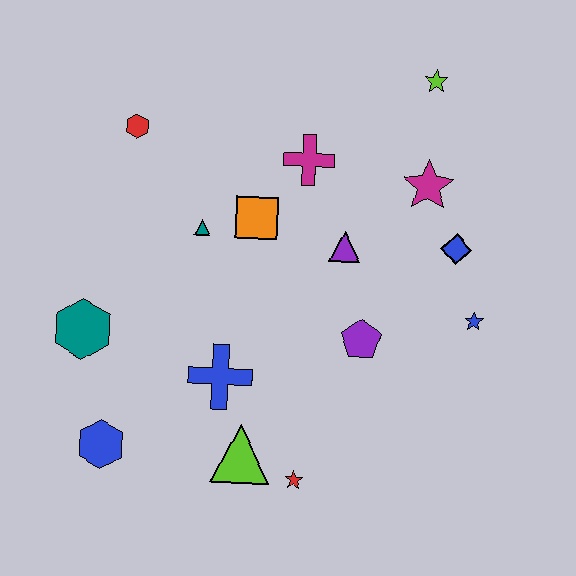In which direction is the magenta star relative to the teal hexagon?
The magenta star is to the right of the teal hexagon.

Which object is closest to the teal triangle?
The orange square is closest to the teal triangle.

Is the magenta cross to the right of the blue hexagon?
Yes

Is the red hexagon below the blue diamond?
No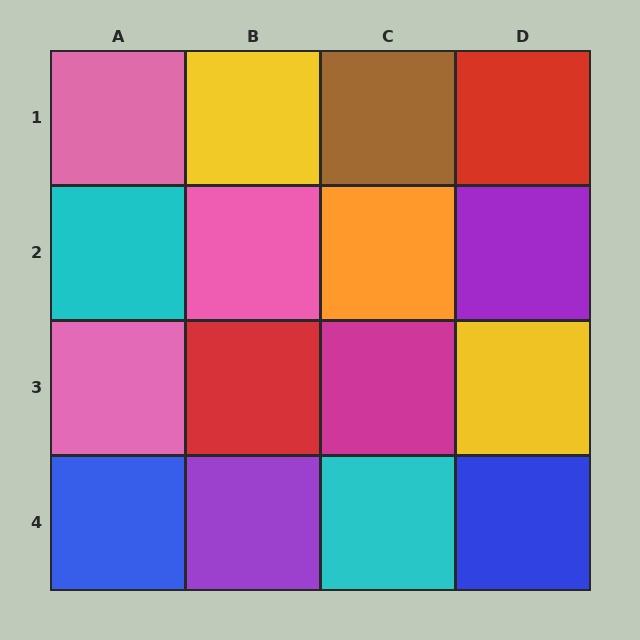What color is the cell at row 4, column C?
Cyan.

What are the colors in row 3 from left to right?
Pink, red, magenta, yellow.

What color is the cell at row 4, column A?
Blue.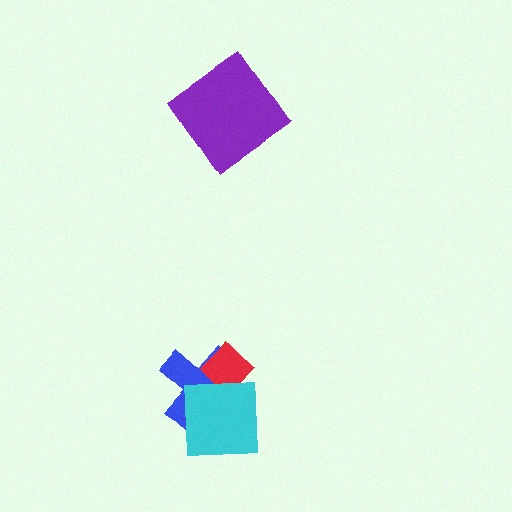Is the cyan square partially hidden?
No, no other shape covers it.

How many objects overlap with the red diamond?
2 objects overlap with the red diamond.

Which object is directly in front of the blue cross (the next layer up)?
The red diamond is directly in front of the blue cross.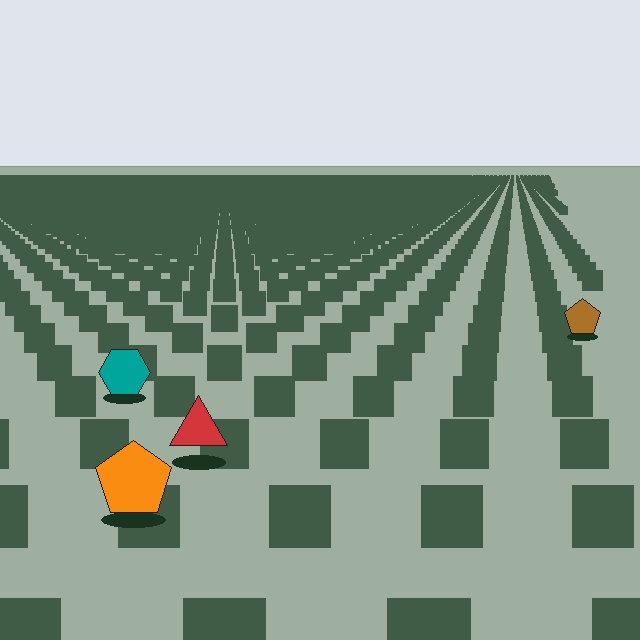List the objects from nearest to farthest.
From nearest to farthest: the orange pentagon, the red triangle, the teal hexagon, the brown pentagon.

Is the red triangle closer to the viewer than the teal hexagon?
Yes. The red triangle is closer — you can tell from the texture gradient: the ground texture is coarser near it.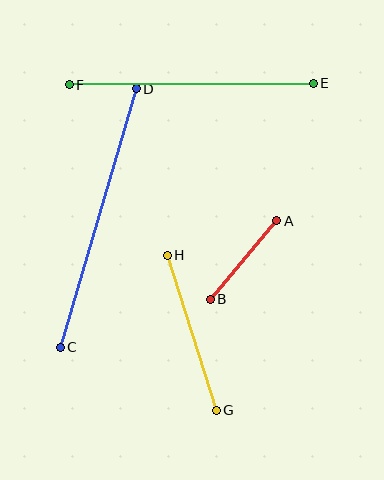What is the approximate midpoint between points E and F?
The midpoint is at approximately (191, 84) pixels.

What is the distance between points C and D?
The distance is approximately 269 pixels.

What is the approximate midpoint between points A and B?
The midpoint is at approximately (244, 260) pixels.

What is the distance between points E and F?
The distance is approximately 244 pixels.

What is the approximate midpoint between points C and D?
The midpoint is at approximately (98, 218) pixels.